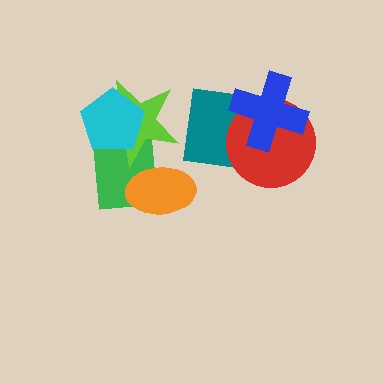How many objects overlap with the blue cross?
2 objects overlap with the blue cross.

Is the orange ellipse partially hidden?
Yes, it is partially covered by another shape.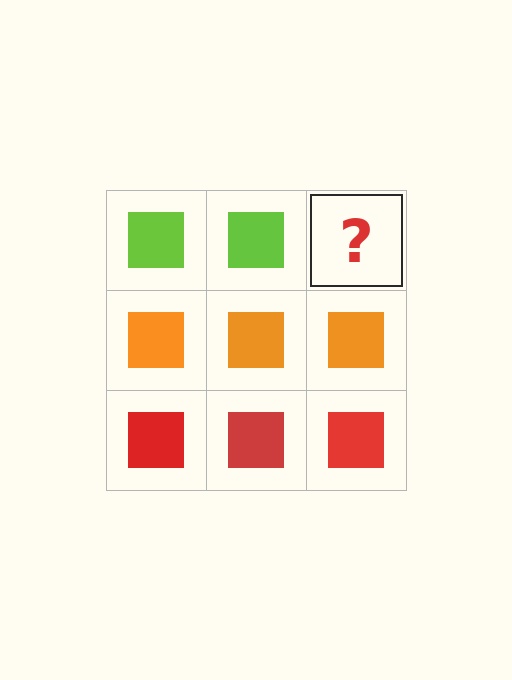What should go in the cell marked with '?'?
The missing cell should contain a lime square.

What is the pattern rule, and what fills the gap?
The rule is that each row has a consistent color. The gap should be filled with a lime square.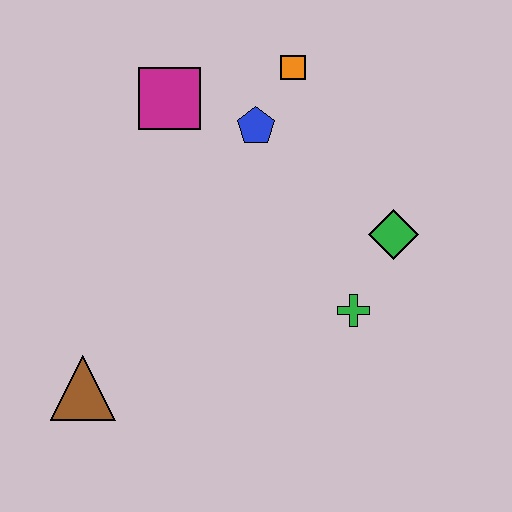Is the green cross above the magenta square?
No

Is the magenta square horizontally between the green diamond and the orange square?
No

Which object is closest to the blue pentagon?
The orange square is closest to the blue pentagon.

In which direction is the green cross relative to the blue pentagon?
The green cross is below the blue pentagon.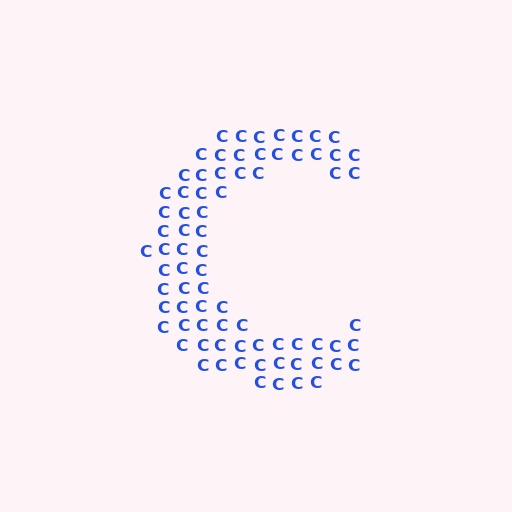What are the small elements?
The small elements are letter C's.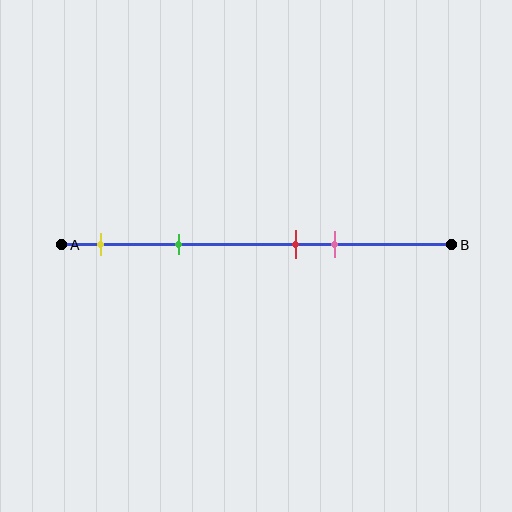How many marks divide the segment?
There are 4 marks dividing the segment.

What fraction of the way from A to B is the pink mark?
The pink mark is approximately 70% (0.7) of the way from A to B.